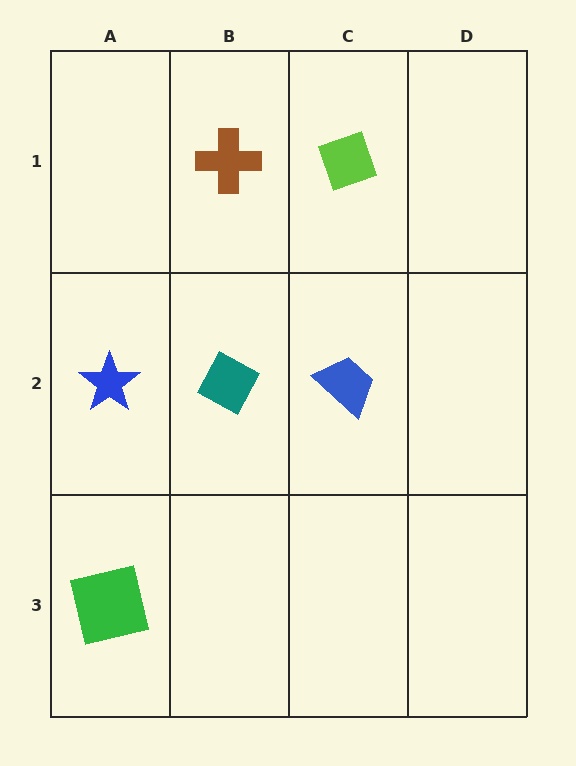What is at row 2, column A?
A blue star.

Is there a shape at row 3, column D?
No, that cell is empty.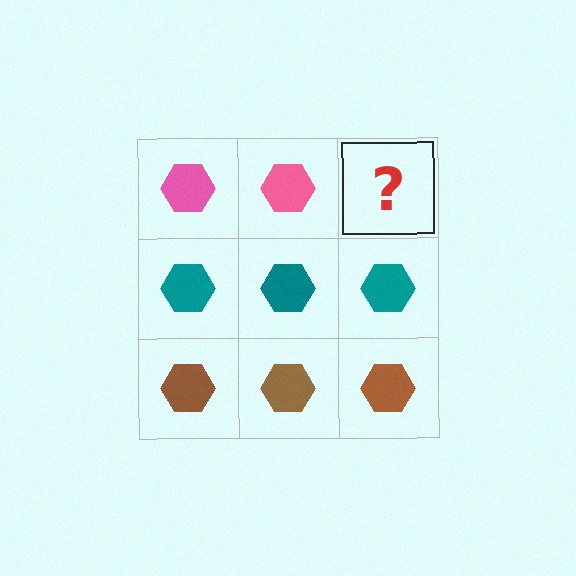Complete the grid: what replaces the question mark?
The question mark should be replaced with a pink hexagon.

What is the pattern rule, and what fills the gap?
The rule is that each row has a consistent color. The gap should be filled with a pink hexagon.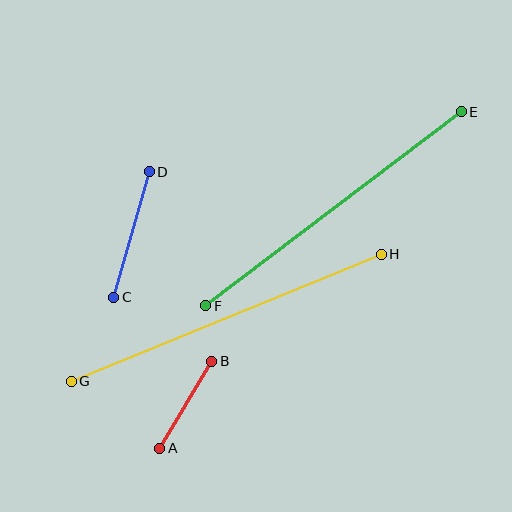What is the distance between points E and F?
The distance is approximately 321 pixels.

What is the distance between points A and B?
The distance is approximately 101 pixels.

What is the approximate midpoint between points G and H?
The midpoint is at approximately (226, 318) pixels.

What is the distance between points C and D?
The distance is approximately 130 pixels.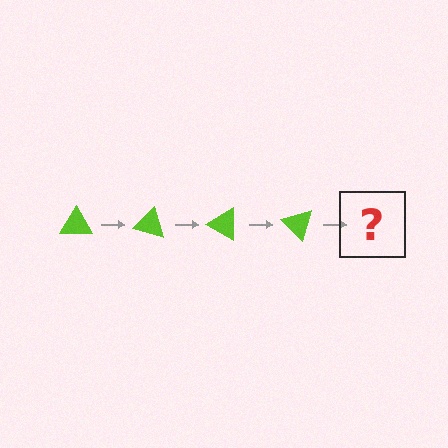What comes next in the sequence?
The next element should be a lime triangle rotated 60 degrees.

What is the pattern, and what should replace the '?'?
The pattern is that the triangle rotates 15 degrees each step. The '?' should be a lime triangle rotated 60 degrees.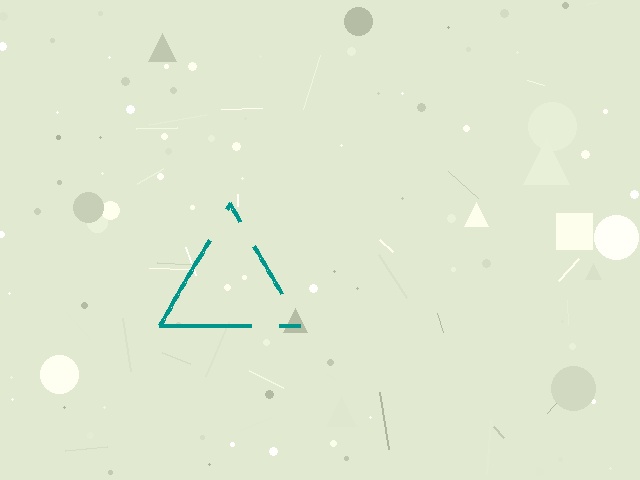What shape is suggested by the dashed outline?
The dashed outline suggests a triangle.